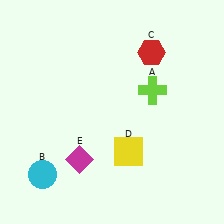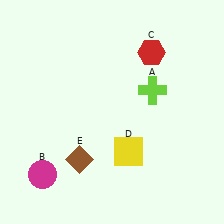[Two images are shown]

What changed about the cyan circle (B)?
In Image 1, B is cyan. In Image 2, it changed to magenta.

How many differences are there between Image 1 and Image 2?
There are 2 differences between the two images.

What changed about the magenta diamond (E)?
In Image 1, E is magenta. In Image 2, it changed to brown.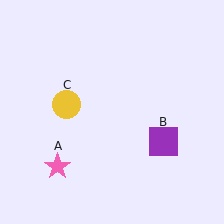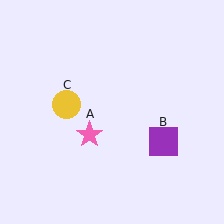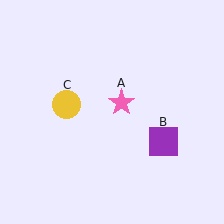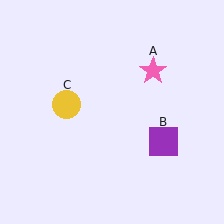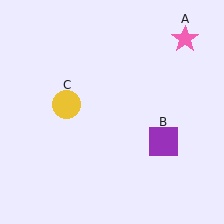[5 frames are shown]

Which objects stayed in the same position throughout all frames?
Purple square (object B) and yellow circle (object C) remained stationary.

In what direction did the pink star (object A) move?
The pink star (object A) moved up and to the right.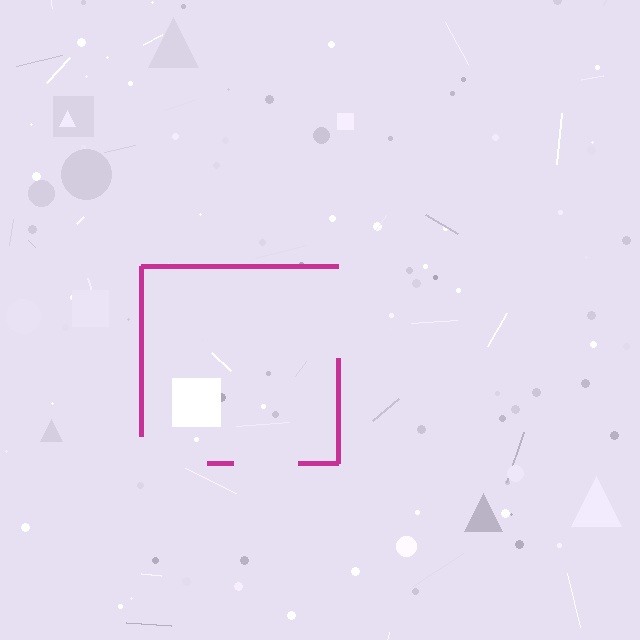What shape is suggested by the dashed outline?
The dashed outline suggests a square.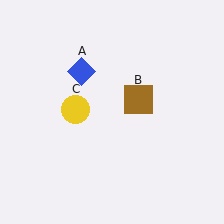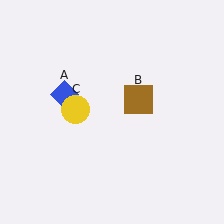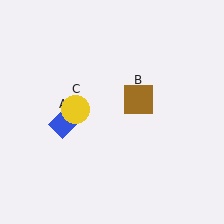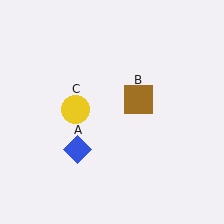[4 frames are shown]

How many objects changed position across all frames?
1 object changed position: blue diamond (object A).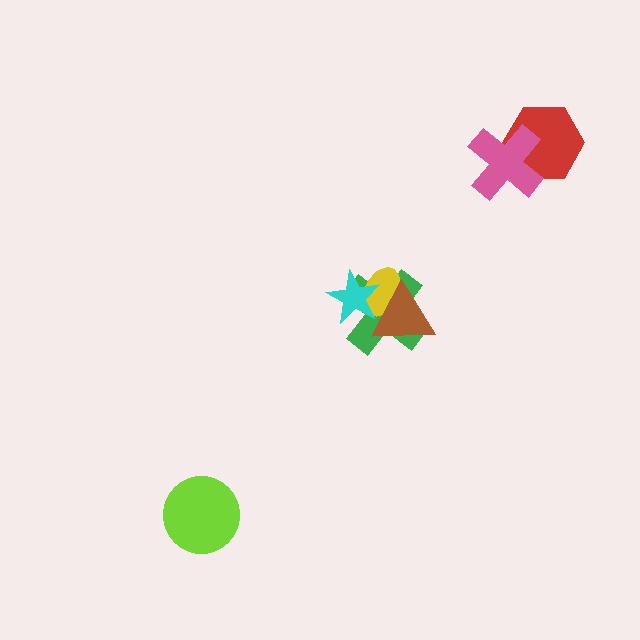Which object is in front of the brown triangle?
The cyan star is in front of the brown triangle.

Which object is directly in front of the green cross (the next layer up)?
The yellow ellipse is directly in front of the green cross.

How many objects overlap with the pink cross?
1 object overlaps with the pink cross.